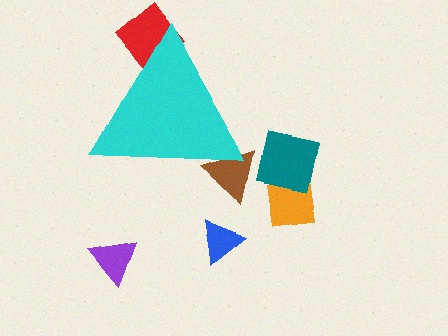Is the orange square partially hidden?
No, the orange square is fully visible.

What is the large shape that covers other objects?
A cyan triangle.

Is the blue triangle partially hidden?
No, the blue triangle is fully visible.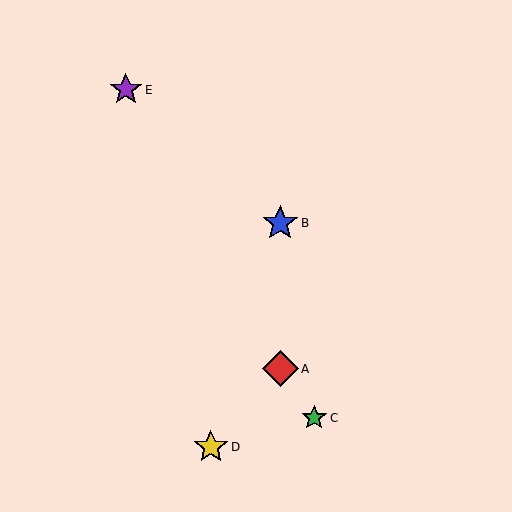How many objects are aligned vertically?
2 objects (A, B) are aligned vertically.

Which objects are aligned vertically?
Objects A, B are aligned vertically.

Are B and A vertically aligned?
Yes, both are at x≈280.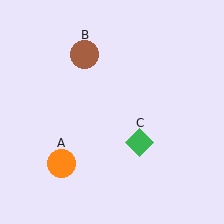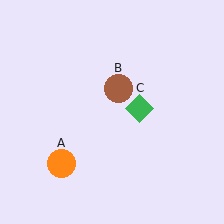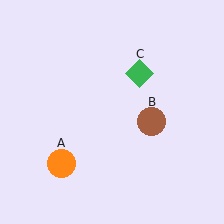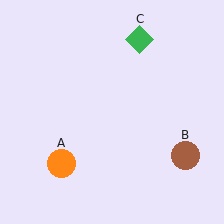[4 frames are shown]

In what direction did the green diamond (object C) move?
The green diamond (object C) moved up.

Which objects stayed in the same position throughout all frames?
Orange circle (object A) remained stationary.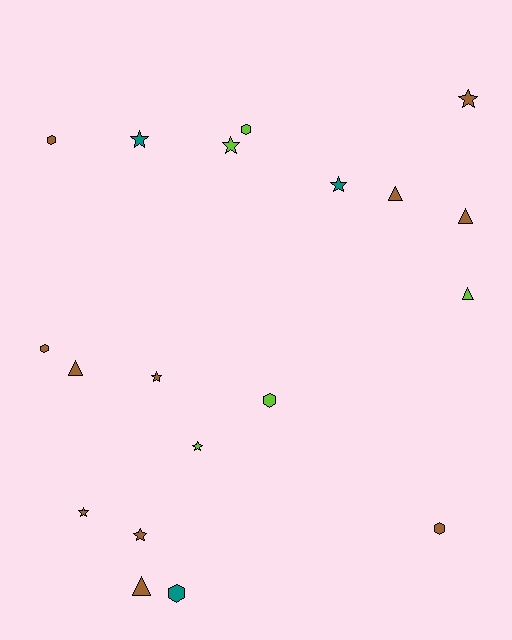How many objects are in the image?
There are 19 objects.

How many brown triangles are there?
There are 4 brown triangles.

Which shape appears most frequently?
Star, with 8 objects.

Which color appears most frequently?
Brown, with 11 objects.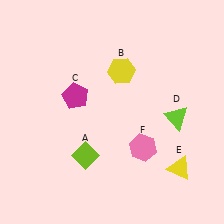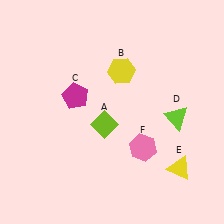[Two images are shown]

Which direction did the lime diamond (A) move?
The lime diamond (A) moved up.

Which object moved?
The lime diamond (A) moved up.